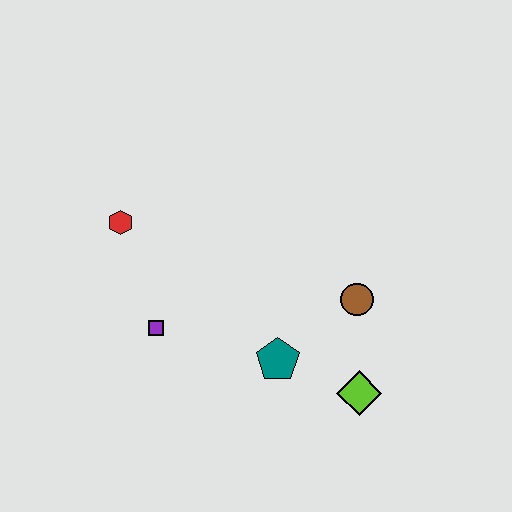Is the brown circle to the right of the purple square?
Yes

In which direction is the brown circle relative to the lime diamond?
The brown circle is above the lime diamond.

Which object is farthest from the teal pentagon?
The red hexagon is farthest from the teal pentagon.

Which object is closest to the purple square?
The red hexagon is closest to the purple square.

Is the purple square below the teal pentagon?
No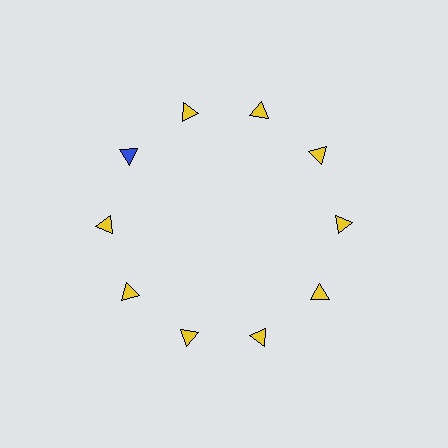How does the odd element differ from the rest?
It has a different color: blue instead of yellow.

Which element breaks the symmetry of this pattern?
The blue triangle at roughly the 10 o'clock position breaks the symmetry. All other shapes are yellow triangles.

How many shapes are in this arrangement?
There are 10 shapes arranged in a ring pattern.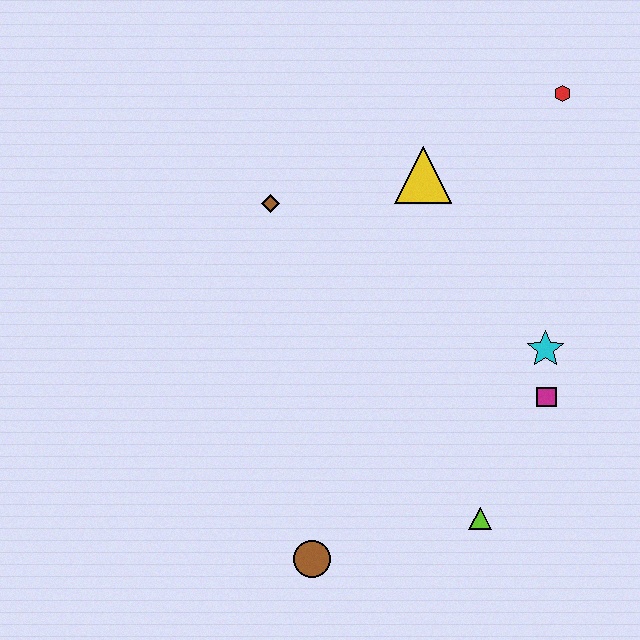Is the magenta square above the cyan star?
No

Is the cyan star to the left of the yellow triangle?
No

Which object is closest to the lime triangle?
The magenta square is closest to the lime triangle.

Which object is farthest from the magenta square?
The brown diamond is farthest from the magenta square.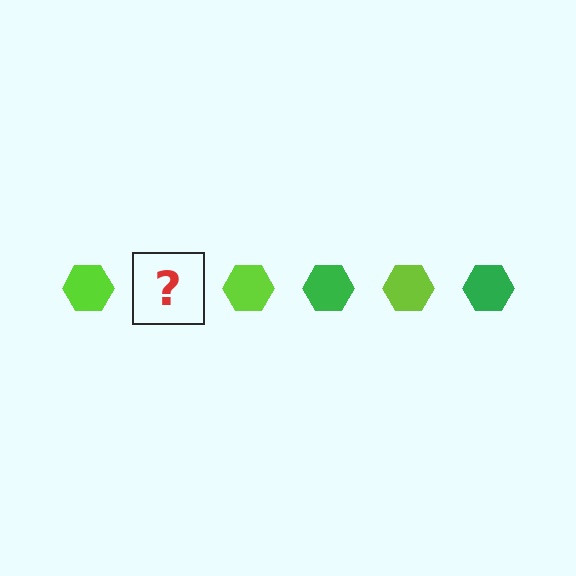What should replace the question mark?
The question mark should be replaced with a green hexagon.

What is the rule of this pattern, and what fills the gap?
The rule is that the pattern cycles through lime, green hexagons. The gap should be filled with a green hexagon.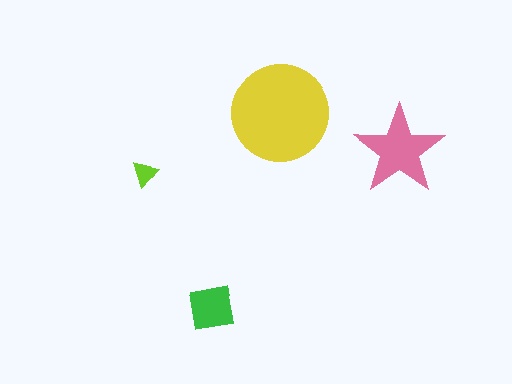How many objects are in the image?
There are 4 objects in the image.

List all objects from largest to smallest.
The yellow circle, the pink star, the green square, the lime triangle.